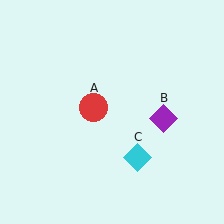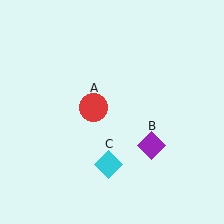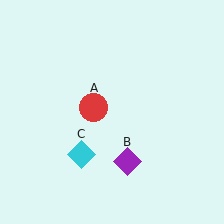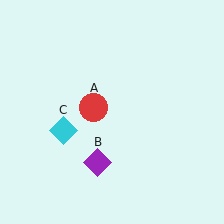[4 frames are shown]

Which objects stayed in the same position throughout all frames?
Red circle (object A) remained stationary.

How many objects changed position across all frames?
2 objects changed position: purple diamond (object B), cyan diamond (object C).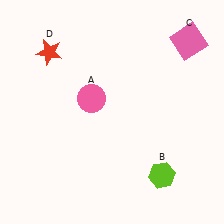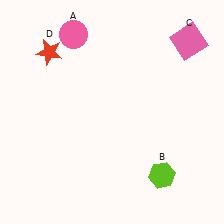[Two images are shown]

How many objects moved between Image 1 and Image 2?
1 object moved between the two images.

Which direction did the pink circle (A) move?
The pink circle (A) moved up.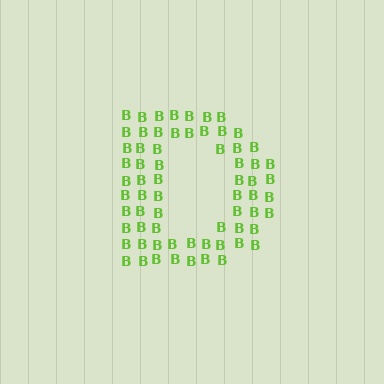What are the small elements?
The small elements are letter B's.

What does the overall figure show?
The overall figure shows the letter D.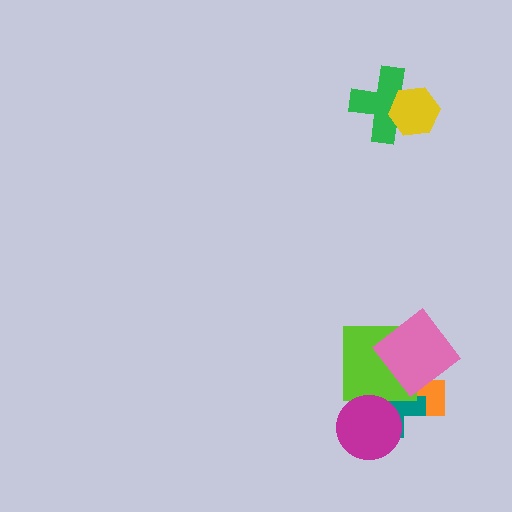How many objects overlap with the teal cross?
4 objects overlap with the teal cross.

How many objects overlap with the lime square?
3 objects overlap with the lime square.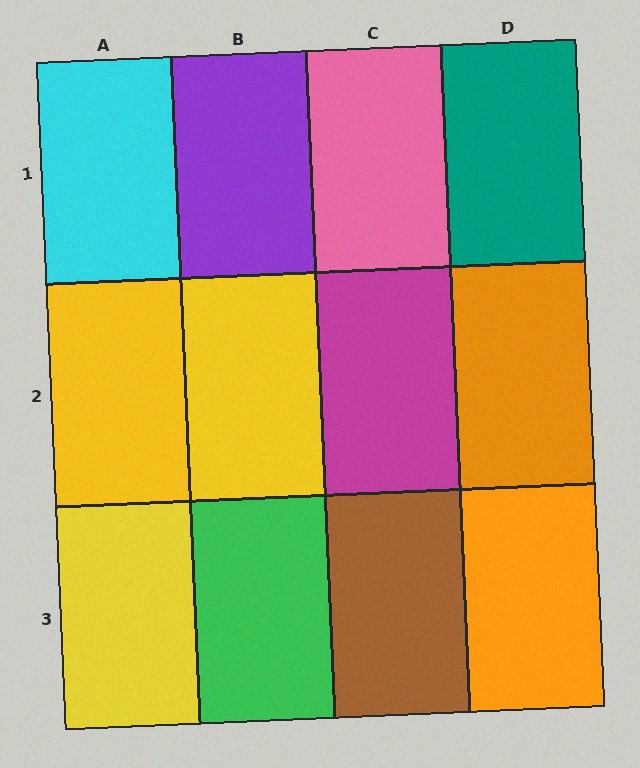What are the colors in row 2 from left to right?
Yellow, yellow, magenta, orange.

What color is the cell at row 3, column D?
Orange.